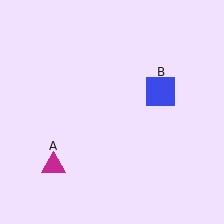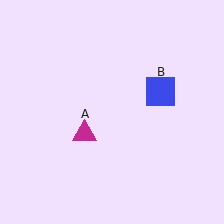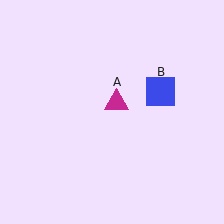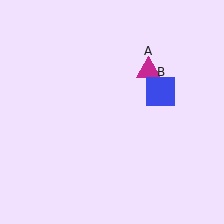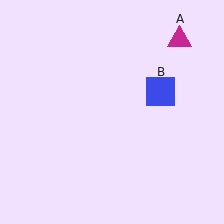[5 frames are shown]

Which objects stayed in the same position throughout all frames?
Blue square (object B) remained stationary.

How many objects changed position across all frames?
1 object changed position: magenta triangle (object A).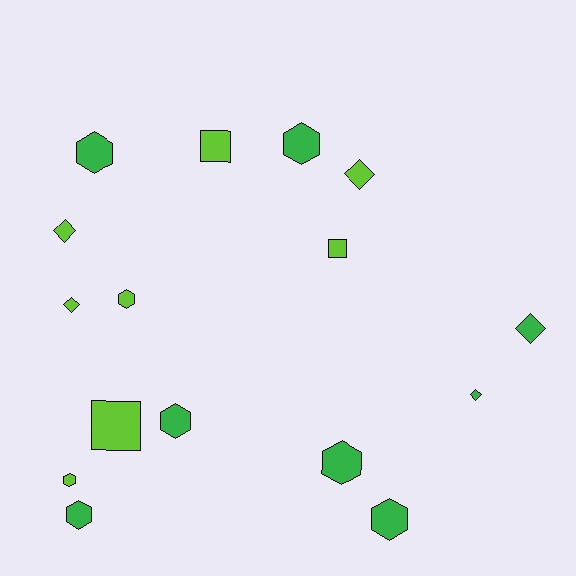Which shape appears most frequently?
Hexagon, with 8 objects.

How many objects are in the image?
There are 16 objects.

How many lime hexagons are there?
There are 2 lime hexagons.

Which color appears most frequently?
Green, with 8 objects.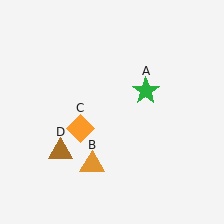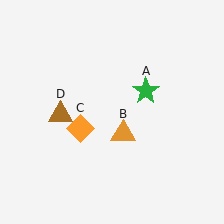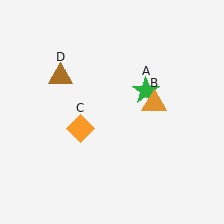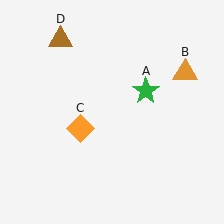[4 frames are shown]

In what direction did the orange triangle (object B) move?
The orange triangle (object B) moved up and to the right.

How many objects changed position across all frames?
2 objects changed position: orange triangle (object B), brown triangle (object D).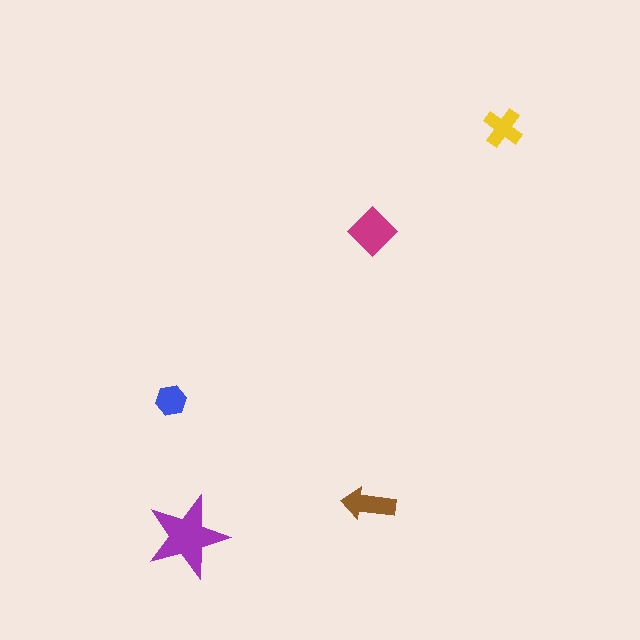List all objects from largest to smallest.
The purple star, the magenta diamond, the brown arrow, the yellow cross, the blue hexagon.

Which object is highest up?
The yellow cross is topmost.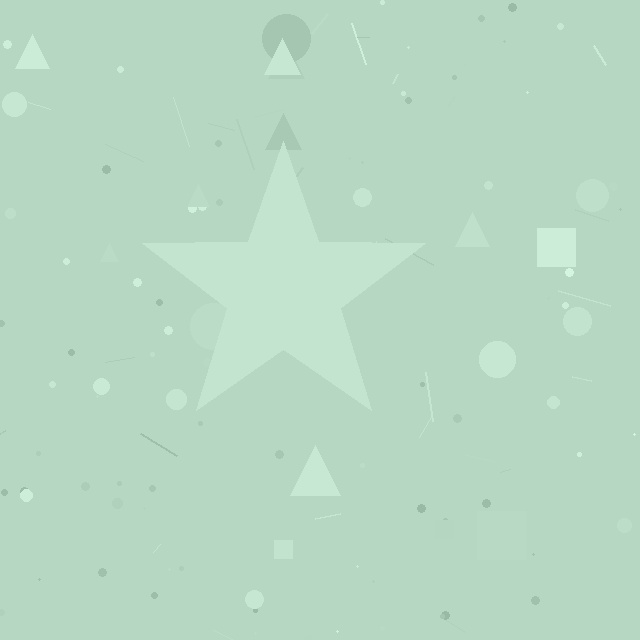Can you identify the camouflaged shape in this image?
The camouflaged shape is a star.